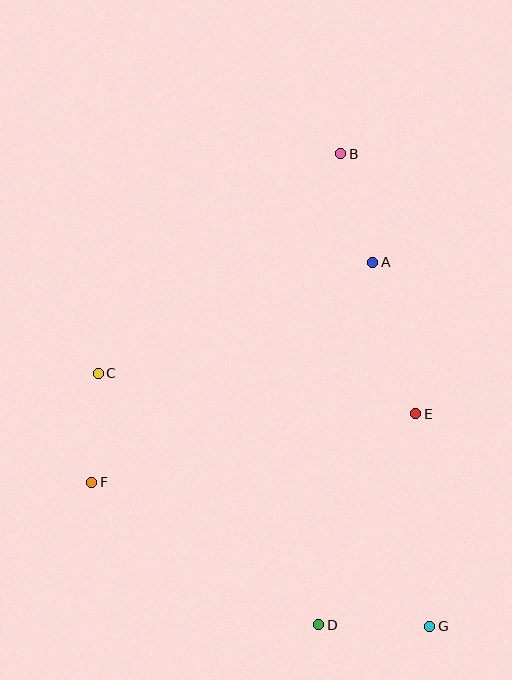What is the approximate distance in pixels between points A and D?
The distance between A and D is approximately 367 pixels.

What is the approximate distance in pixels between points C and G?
The distance between C and G is approximately 417 pixels.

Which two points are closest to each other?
Points C and F are closest to each other.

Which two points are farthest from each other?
Points B and G are farthest from each other.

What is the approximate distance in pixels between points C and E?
The distance between C and E is approximately 320 pixels.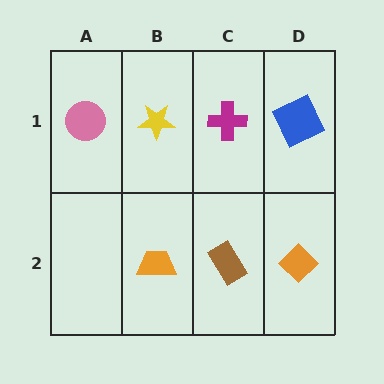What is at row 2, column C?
A brown rectangle.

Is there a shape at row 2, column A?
No, that cell is empty.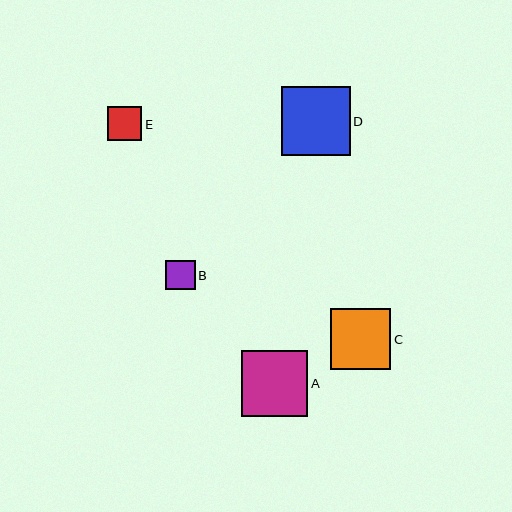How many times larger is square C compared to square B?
Square C is approximately 2.0 times the size of square B.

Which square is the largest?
Square D is the largest with a size of approximately 69 pixels.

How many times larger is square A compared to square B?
Square A is approximately 2.2 times the size of square B.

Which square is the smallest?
Square B is the smallest with a size of approximately 30 pixels.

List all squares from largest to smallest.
From largest to smallest: D, A, C, E, B.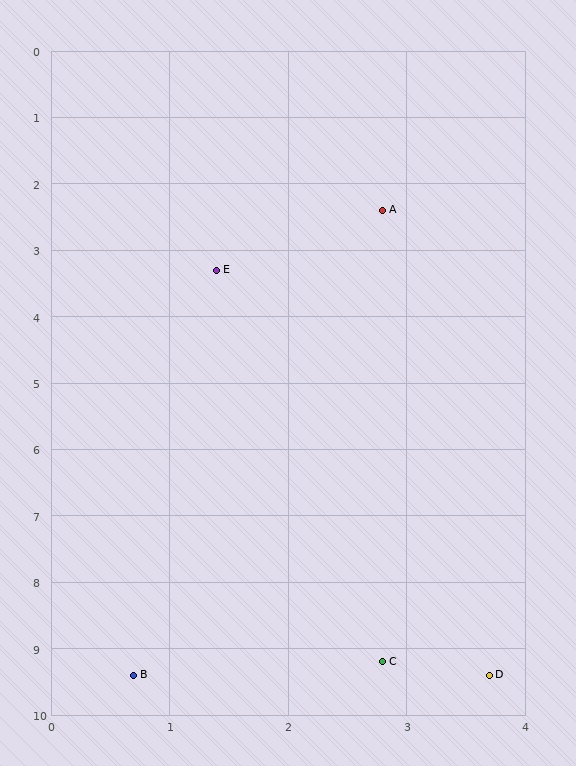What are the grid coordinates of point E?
Point E is at approximately (1.4, 3.3).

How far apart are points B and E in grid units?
Points B and E are about 6.1 grid units apart.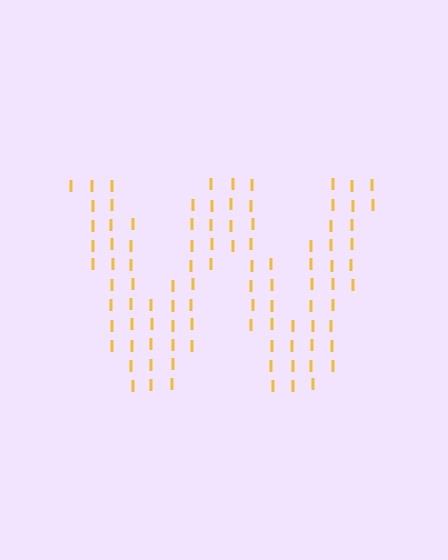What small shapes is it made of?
It is made of small letter I's.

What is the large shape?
The large shape is the letter W.